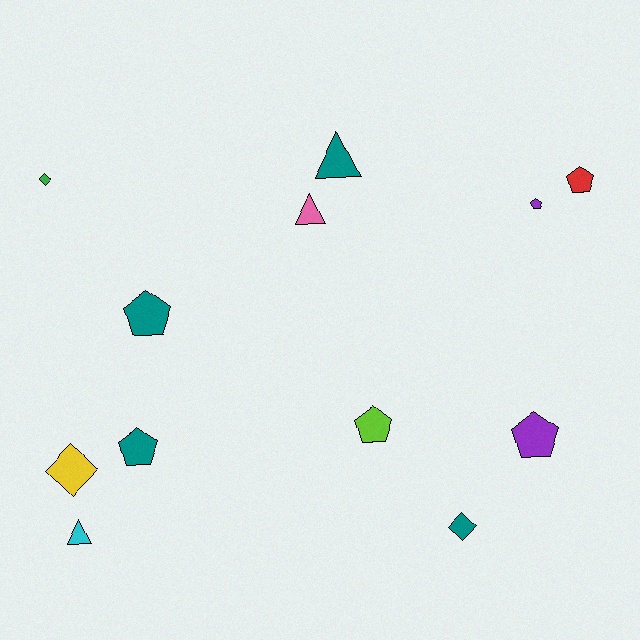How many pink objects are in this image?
There is 1 pink object.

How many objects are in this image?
There are 12 objects.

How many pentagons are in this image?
There are 6 pentagons.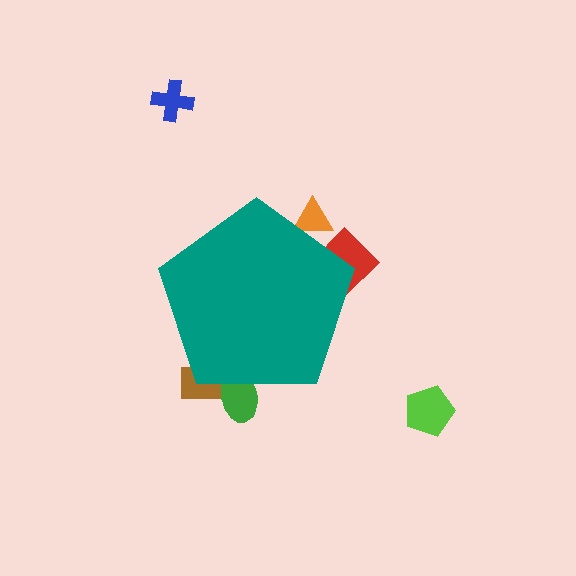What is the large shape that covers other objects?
A teal pentagon.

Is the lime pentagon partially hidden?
No, the lime pentagon is fully visible.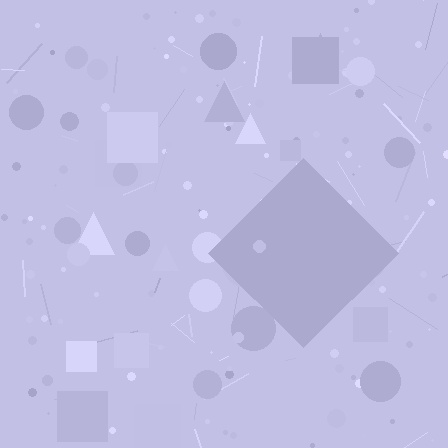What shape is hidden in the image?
A diamond is hidden in the image.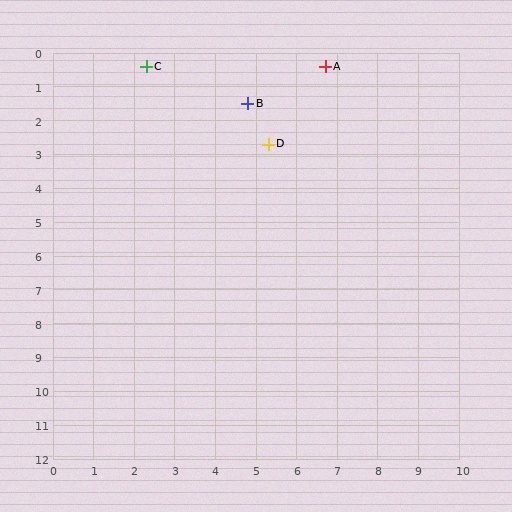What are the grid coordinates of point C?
Point C is at approximately (2.3, 0.4).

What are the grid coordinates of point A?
Point A is at approximately (6.7, 0.4).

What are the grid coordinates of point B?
Point B is at approximately (4.8, 1.5).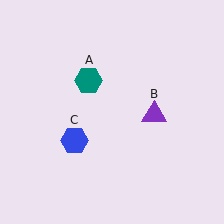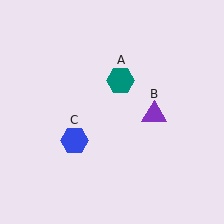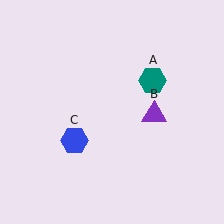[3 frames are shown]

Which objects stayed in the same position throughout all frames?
Purple triangle (object B) and blue hexagon (object C) remained stationary.